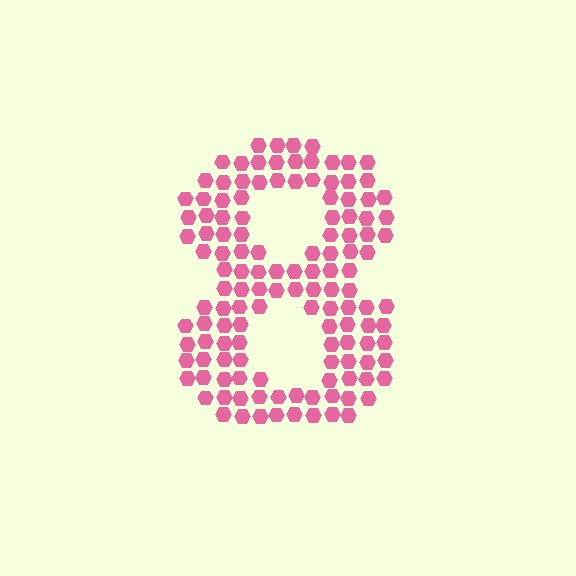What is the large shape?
The large shape is the digit 8.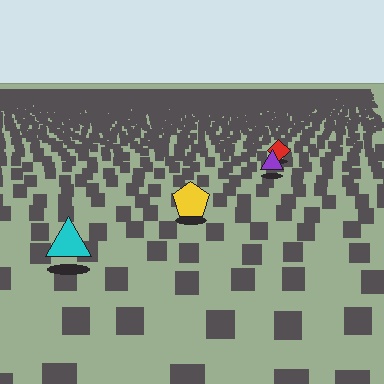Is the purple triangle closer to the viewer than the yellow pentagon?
No. The yellow pentagon is closer — you can tell from the texture gradient: the ground texture is coarser near it.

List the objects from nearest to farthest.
From nearest to farthest: the cyan triangle, the yellow pentagon, the purple triangle, the red diamond.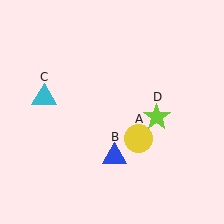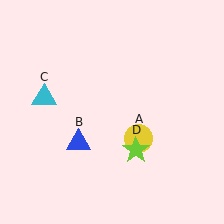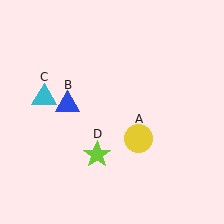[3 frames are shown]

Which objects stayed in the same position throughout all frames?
Yellow circle (object A) and cyan triangle (object C) remained stationary.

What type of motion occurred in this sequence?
The blue triangle (object B), lime star (object D) rotated clockwise around the center of the scene.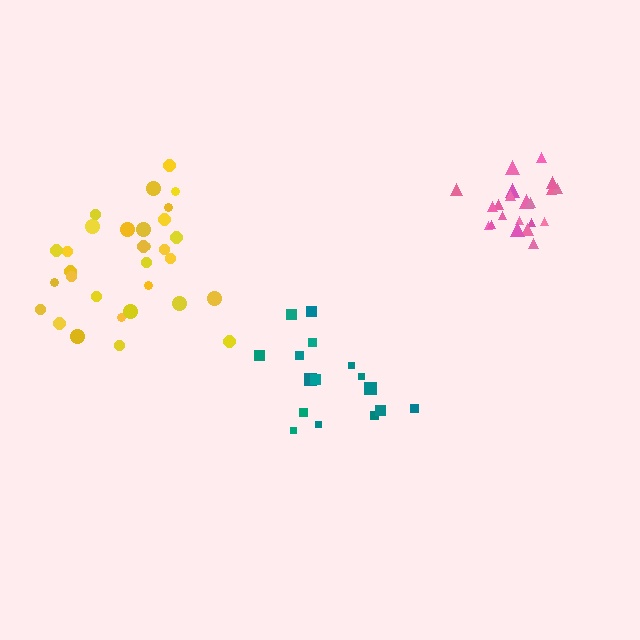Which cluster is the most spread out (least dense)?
Teal.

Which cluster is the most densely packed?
Pink.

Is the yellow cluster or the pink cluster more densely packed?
Pink.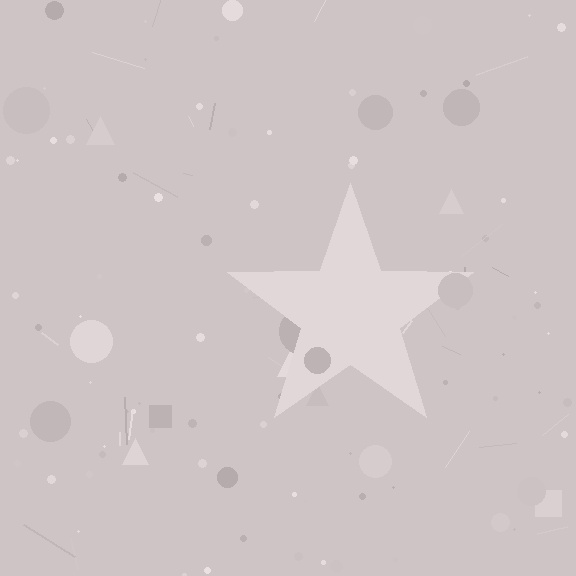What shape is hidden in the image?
A star is hidden in the image.